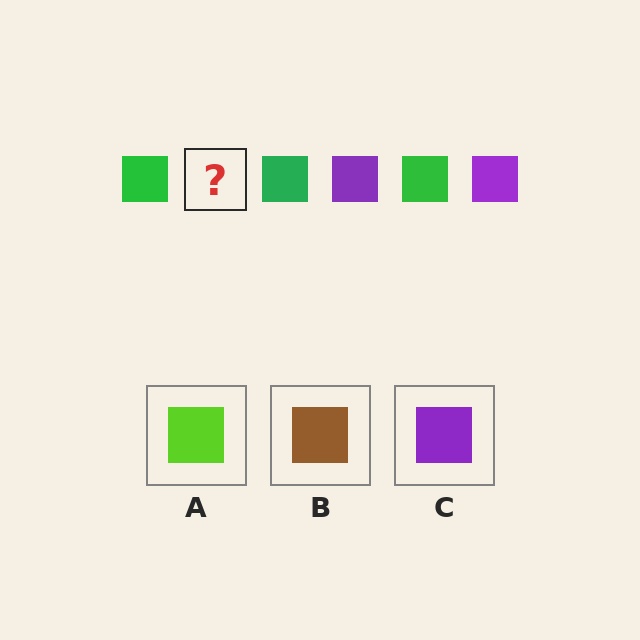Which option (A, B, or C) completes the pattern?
C.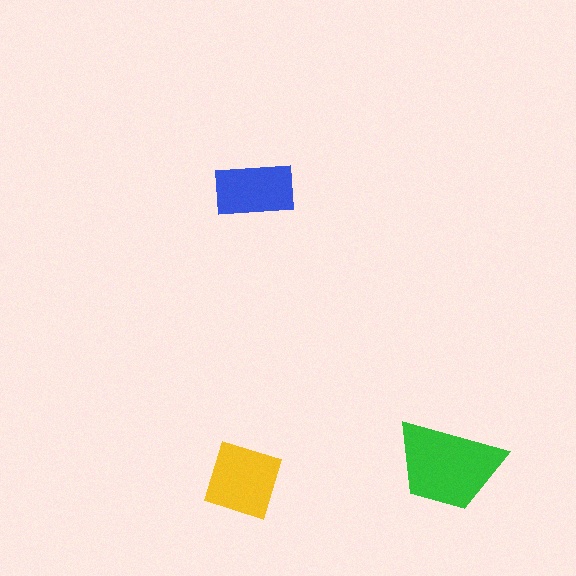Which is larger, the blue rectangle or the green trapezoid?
The green trapezoid.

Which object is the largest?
The green trapezoid.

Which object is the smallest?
The blue rectangle.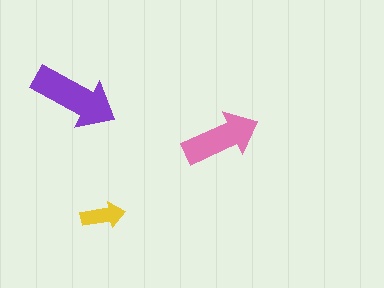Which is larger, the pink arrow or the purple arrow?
The purple one.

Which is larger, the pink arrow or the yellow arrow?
The pink one.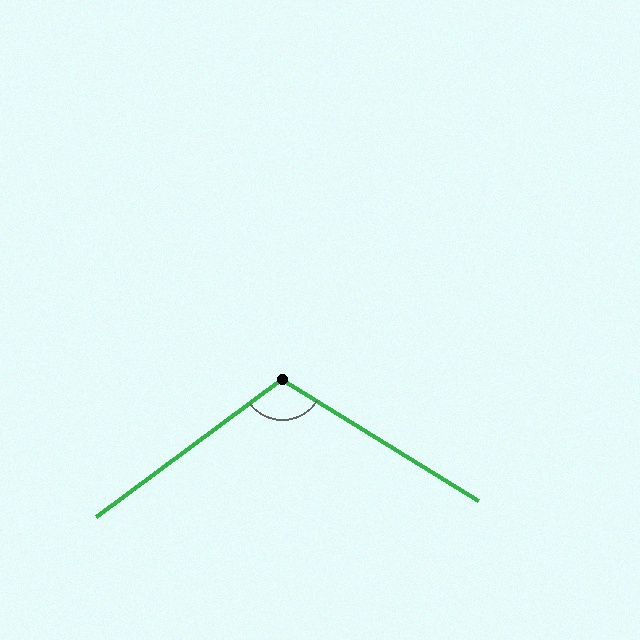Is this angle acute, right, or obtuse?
It is obtuse.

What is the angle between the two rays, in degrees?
Approximately 112 degrees.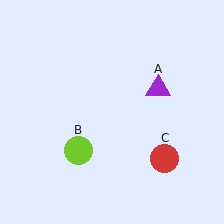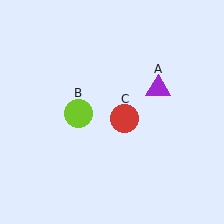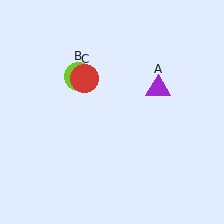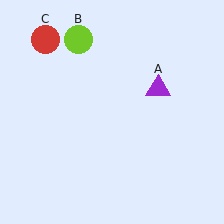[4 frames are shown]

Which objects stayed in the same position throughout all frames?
Purple triangle (object A) remained stationary.